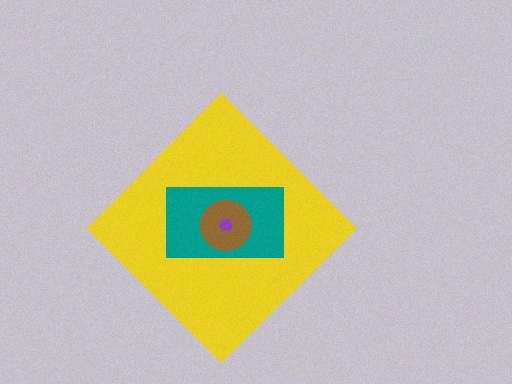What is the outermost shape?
The yellow diamond.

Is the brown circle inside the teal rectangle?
Yes.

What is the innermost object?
The purple hexagon.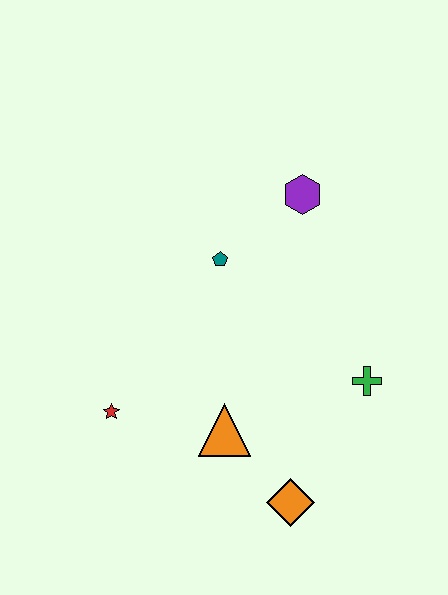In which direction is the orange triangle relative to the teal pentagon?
The orange triangle is below the teal pentagon.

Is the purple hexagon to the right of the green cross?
No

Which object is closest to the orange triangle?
The orange diamond is closest to the orange triangle.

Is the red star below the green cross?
Yes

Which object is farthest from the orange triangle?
The purple hexagon is farthest from the orange triangle.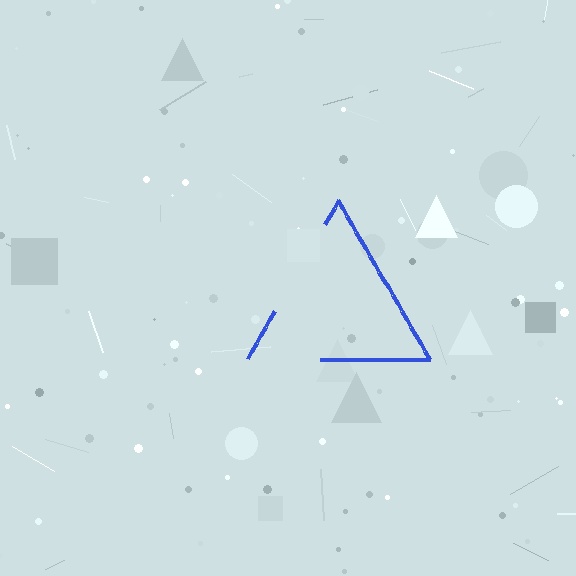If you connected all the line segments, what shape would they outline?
They would outline a triangle.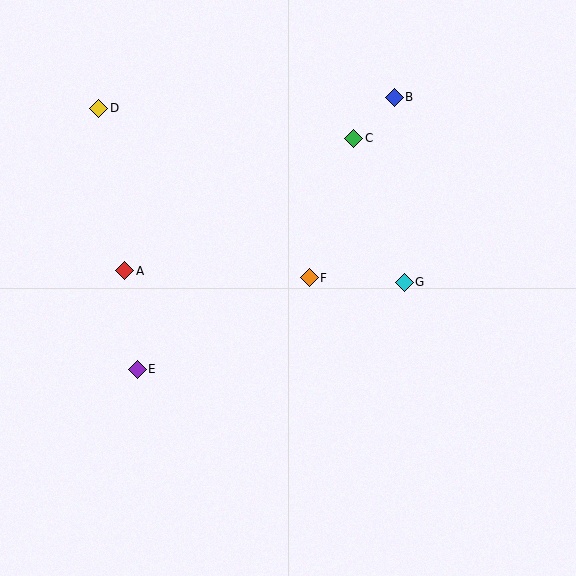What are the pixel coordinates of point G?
Point G is at (404, 282).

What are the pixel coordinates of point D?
Point D is at (99, 108).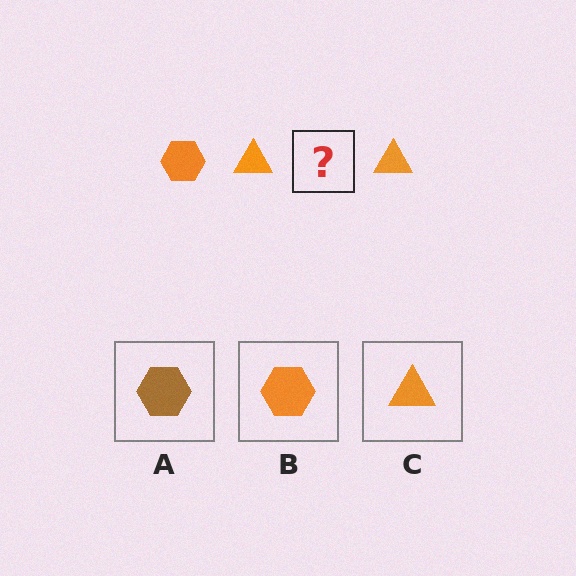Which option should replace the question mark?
Option B.